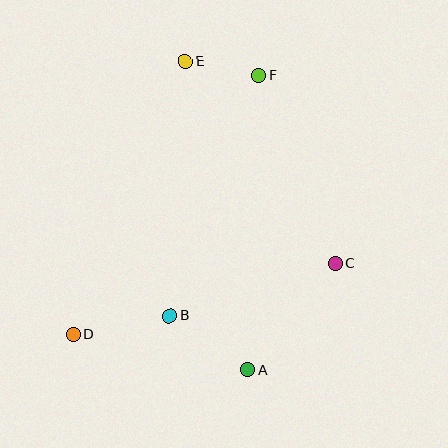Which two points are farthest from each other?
Points D and F are farthest from each other.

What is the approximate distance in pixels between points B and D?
The distance between B and D is approximately 98 pixels.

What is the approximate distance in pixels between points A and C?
The distance between A and C is approximately 138 pixels.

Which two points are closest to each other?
Points E and F are closest to each other.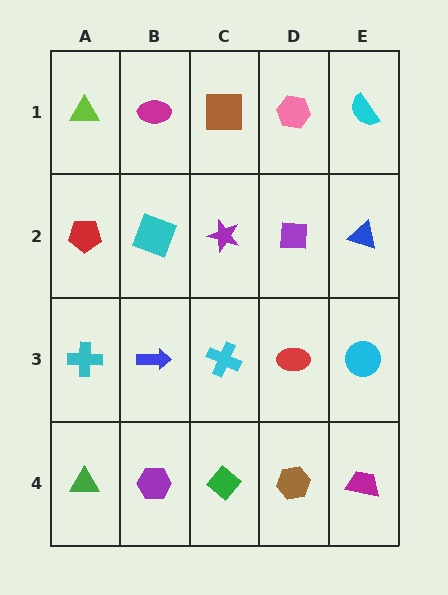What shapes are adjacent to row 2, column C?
A brown square (row 1, column C), a cyan cross (row 3, column C), a cyan square (row 2, column B), a purple square (row 2, column D).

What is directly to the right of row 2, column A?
A cyan square.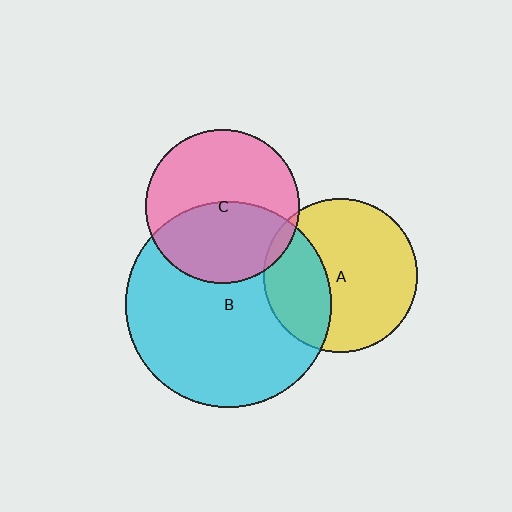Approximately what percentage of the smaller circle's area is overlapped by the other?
Approximately 30%.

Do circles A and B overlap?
Yes.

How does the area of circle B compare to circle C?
Approximately 1.8 times.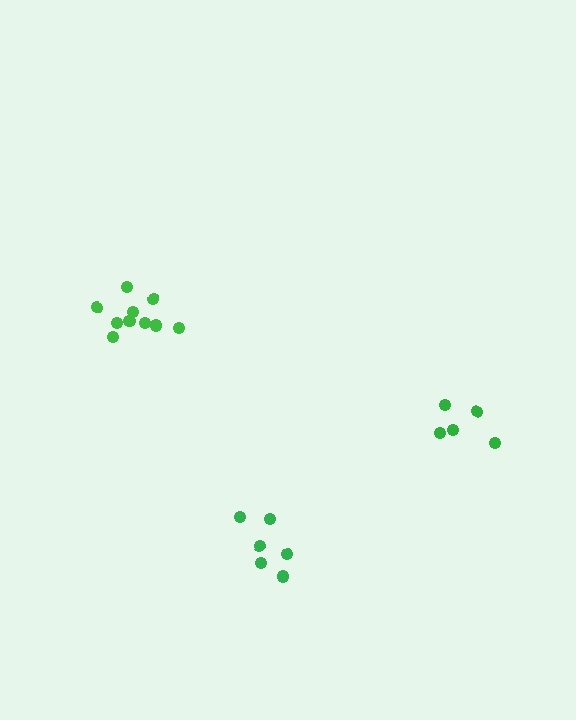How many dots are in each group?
Group 1: 5 dots, Group 2: 6 dots, Group 3: 10 dots (21 total).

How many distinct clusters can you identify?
There are 3 distinct clusters.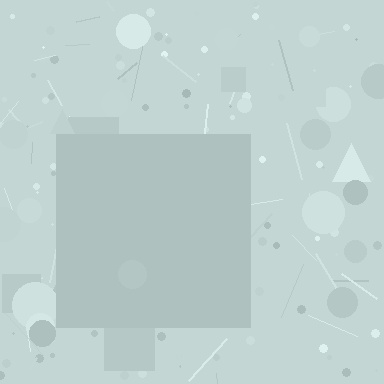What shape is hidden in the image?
A square is hidden in the image.